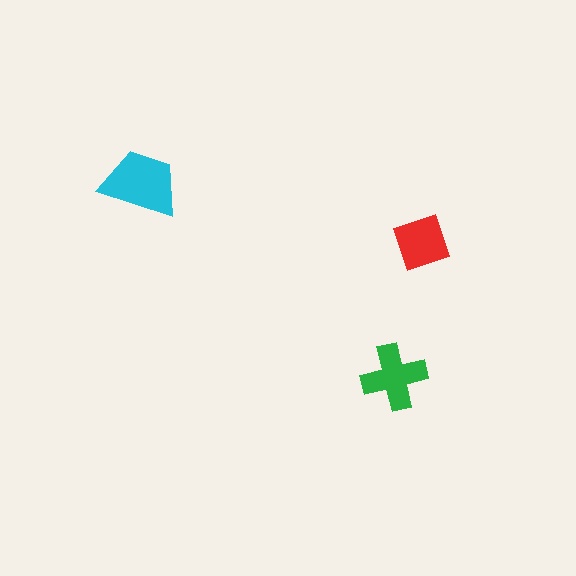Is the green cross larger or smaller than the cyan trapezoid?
Smaller.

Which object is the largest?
The cyan trapezoid.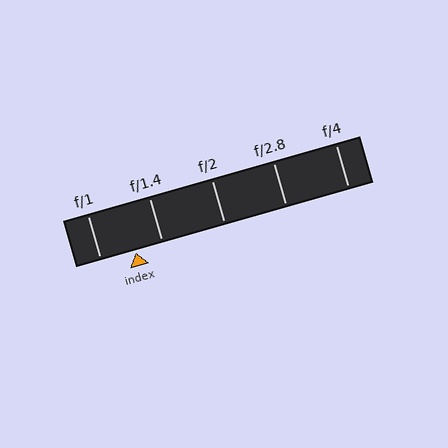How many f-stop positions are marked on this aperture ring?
There are 5 f-stop positions marked.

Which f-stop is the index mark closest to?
The index mark is closest to f/1.4.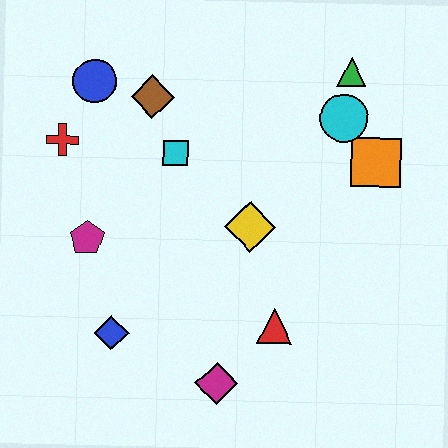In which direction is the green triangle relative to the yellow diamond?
The green triangle is above the yellow diamond.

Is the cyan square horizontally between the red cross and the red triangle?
Yes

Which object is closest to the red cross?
The blue circle is closest to the red cross.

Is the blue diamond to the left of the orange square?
Yes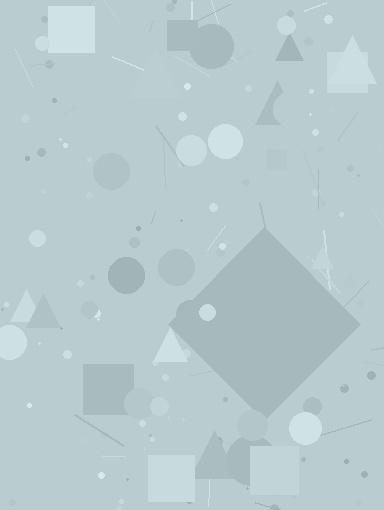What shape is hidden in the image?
A diamond is hidden in the image.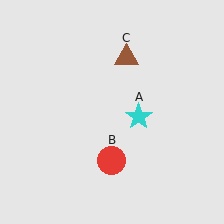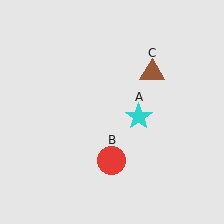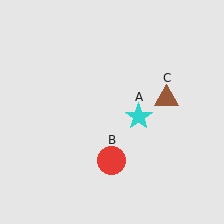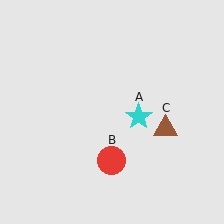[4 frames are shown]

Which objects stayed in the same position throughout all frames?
Cyan star (object A) and red circle (object B) remained stationary.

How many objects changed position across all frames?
1 object changed position: brown triangle (object C).